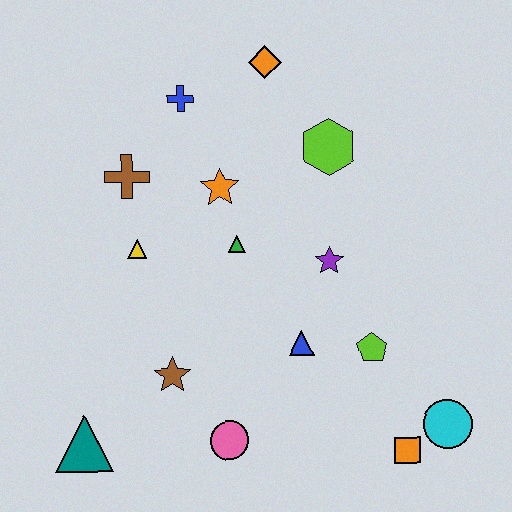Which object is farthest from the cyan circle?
The blue cross is farthest from the cyan circle.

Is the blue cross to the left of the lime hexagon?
Yes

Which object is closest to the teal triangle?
The brown star is closest to the teal triangle.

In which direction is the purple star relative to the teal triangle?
The purple star is to the right of the teal triangle.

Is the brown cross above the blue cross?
No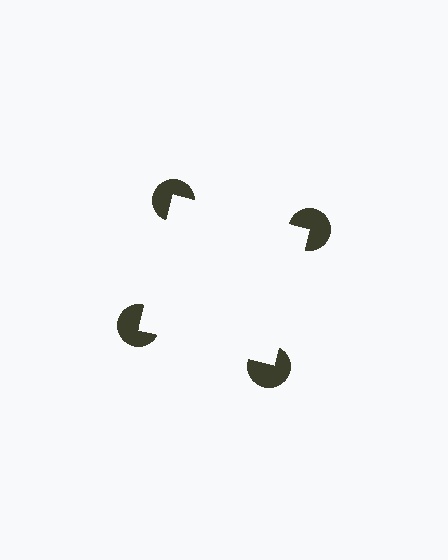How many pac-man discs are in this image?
There are 4 — one at each vertex of the illusory square.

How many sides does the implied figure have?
4 sides.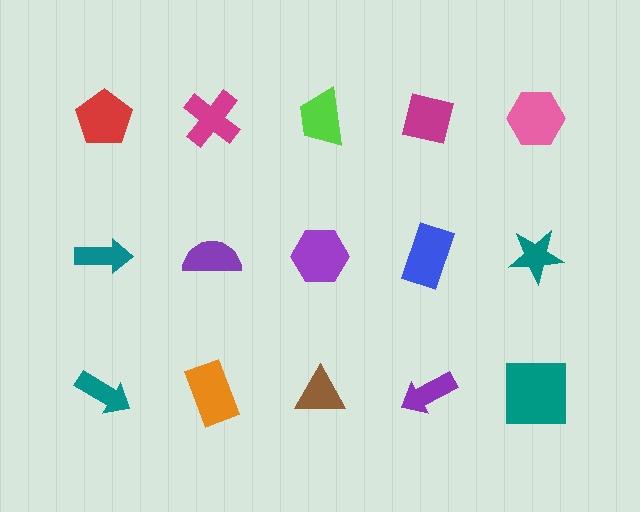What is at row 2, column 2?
A purple semicircle.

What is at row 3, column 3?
A brown triangle.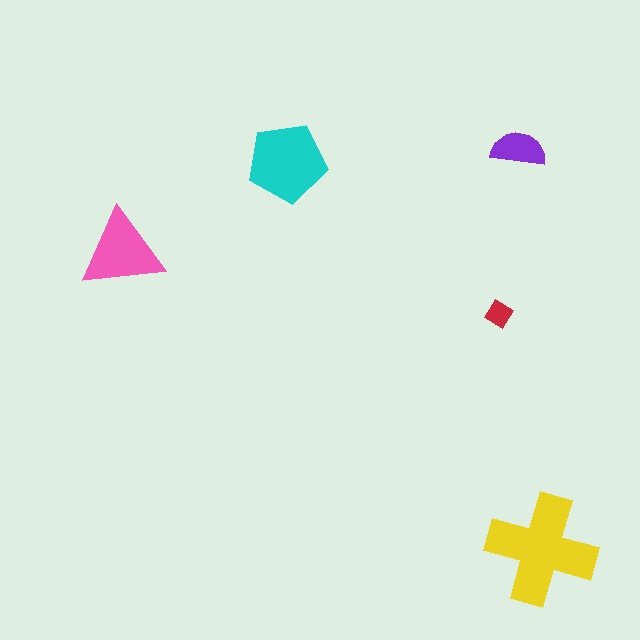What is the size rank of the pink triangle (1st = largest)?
3rd.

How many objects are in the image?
There are 5 objects in the image.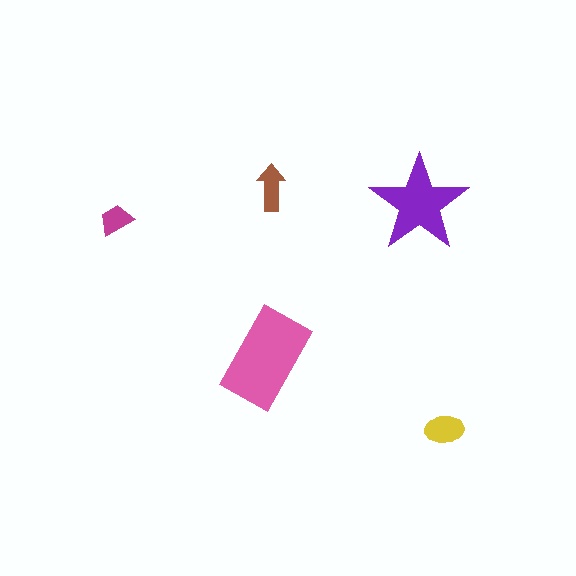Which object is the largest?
The pink rectangle.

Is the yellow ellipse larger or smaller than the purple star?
Smaller.